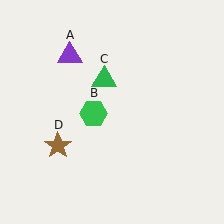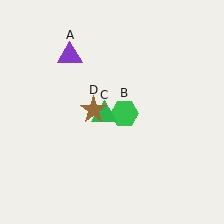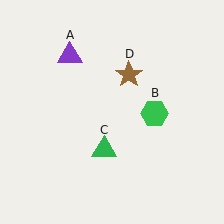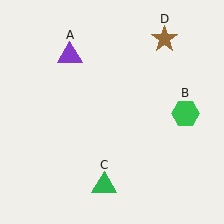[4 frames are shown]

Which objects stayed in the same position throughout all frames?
Purple triangle (object A) remained stationary.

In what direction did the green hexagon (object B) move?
The green hexagon (object B) moved right.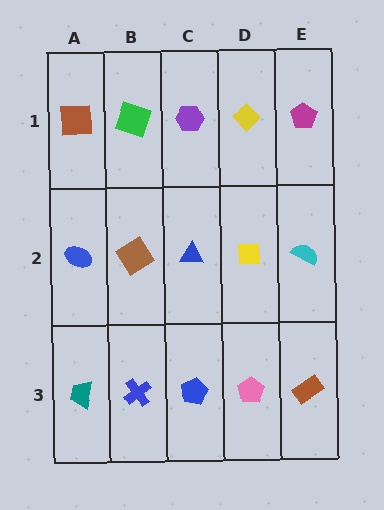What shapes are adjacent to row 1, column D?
A yellow square (row 2, column D), a purple hexagon (row 1, column C), a magenta pentagon (row 1, column E).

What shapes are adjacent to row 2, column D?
A yellow diamond (row 1, column D), a pink pentagon (row 3, column D), a blue triangle (row 2, column C), a cyan semicircle (row 2, column E).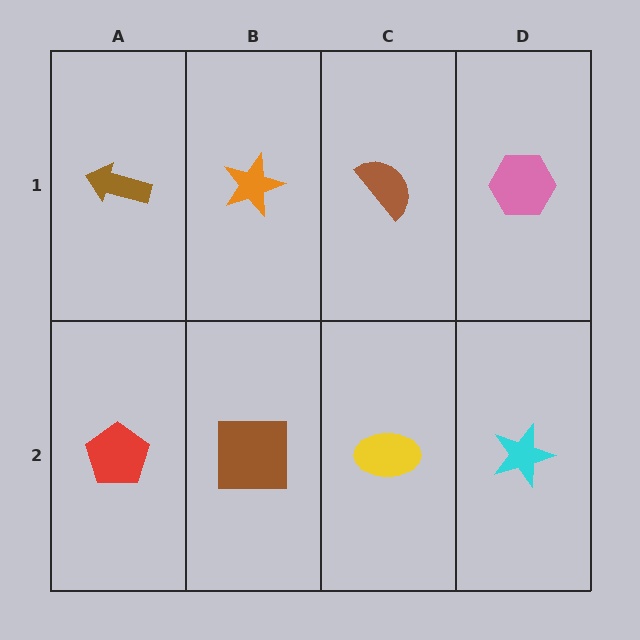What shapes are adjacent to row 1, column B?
A brown square (row 2, column B), a brown arrow (row 1, column A), a brown semicircle (row 1, column C).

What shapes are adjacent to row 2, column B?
An orange star (row 1, column B), a red pentagon (row 2, column A), a yellow ellipse (row 2, column C).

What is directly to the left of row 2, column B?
A red pentagon.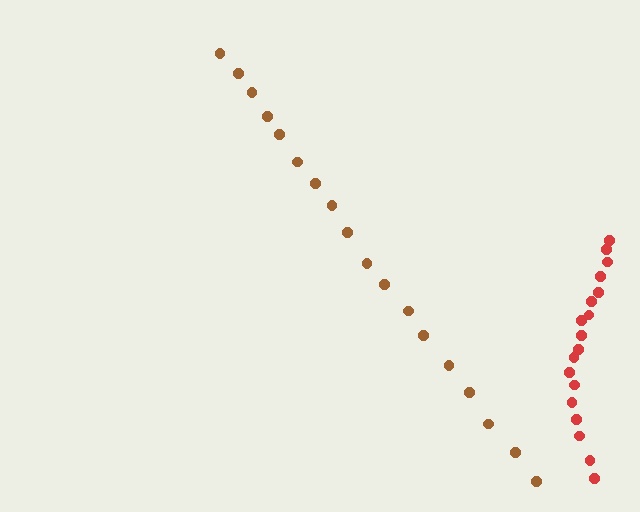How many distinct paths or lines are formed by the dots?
There are 2 distinct paths.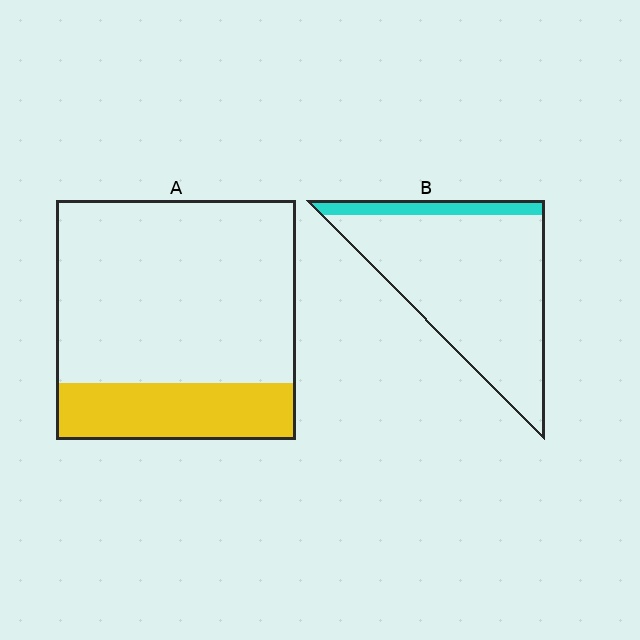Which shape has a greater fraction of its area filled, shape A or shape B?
Shape A.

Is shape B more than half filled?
No.